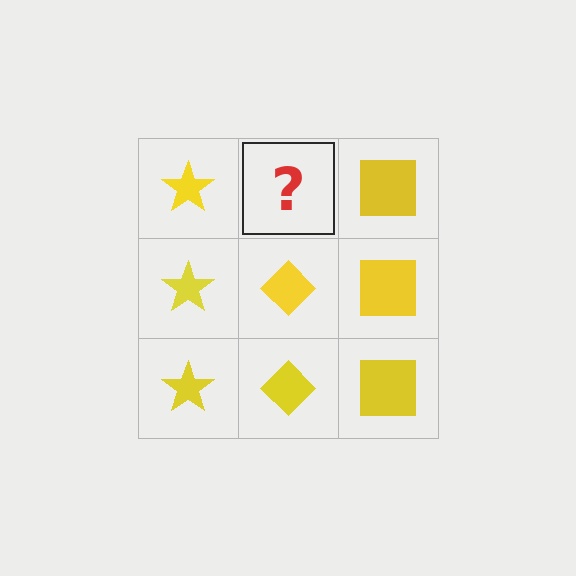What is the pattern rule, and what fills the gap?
The rule is that each column has a consistent shape. The gap should be filled with a yellow diamond.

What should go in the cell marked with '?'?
The missing cell should contain a yellow diamond.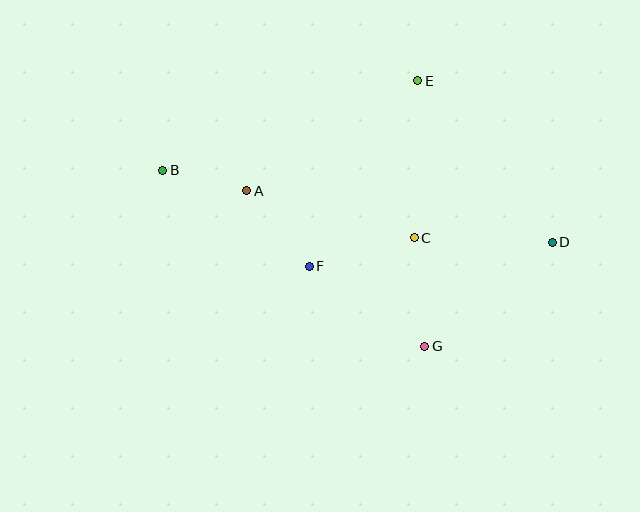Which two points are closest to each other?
Points A and B are closest to each other.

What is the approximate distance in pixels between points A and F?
The distance between A and F is approximately 98 pixels.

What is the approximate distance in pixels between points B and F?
The distance between B and F is approximately 175 pixels.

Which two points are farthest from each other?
Points B and D are farthest from each other.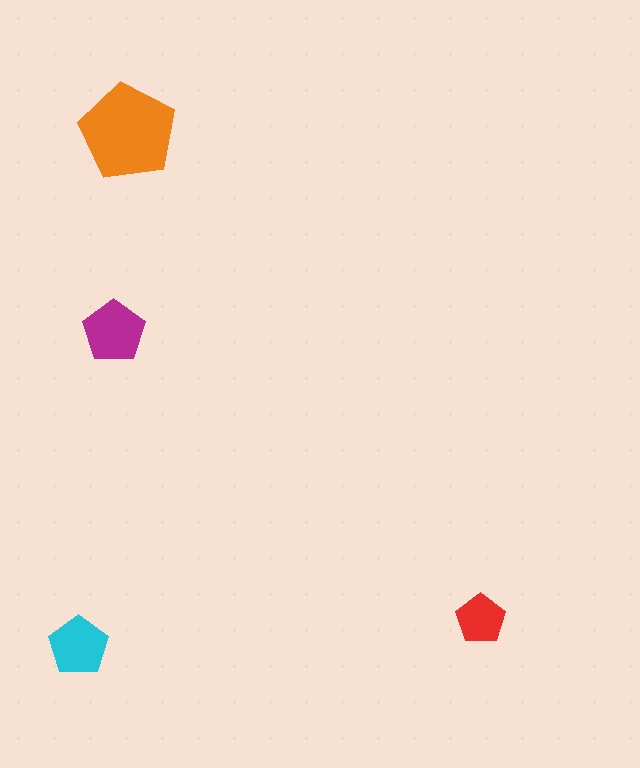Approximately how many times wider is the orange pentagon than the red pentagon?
About 2 times wider.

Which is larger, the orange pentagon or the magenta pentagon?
The orange one.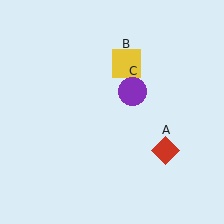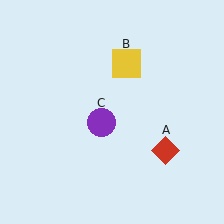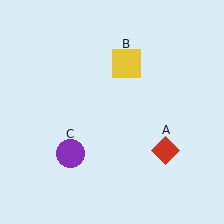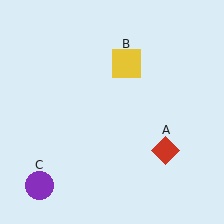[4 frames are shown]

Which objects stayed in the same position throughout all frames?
Red diamond (object A) and yellow square (object B) remained stationary.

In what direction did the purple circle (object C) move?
The purple circle (object C) moved down and to the left.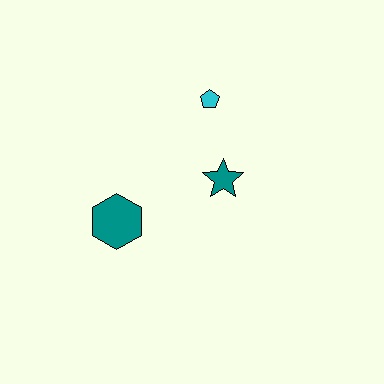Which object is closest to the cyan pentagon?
The teal star is closest to the cyan pentagon.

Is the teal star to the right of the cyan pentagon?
Yes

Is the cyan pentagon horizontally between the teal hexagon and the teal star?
Yes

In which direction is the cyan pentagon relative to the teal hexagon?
The cyan pentagon is above the teal hexagon.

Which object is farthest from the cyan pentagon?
The teal hexagon is farthest from the cyan pentagon.